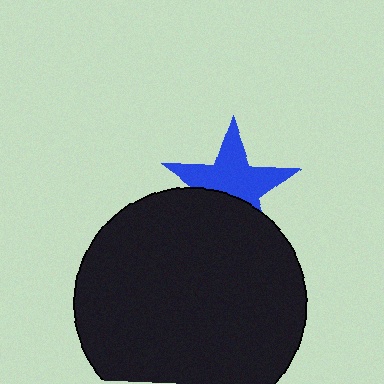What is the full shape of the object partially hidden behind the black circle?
The partially hidden object is a blue star.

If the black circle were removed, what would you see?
You would see the complete blue star.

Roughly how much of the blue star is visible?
About half of it is visible (roughly 61%).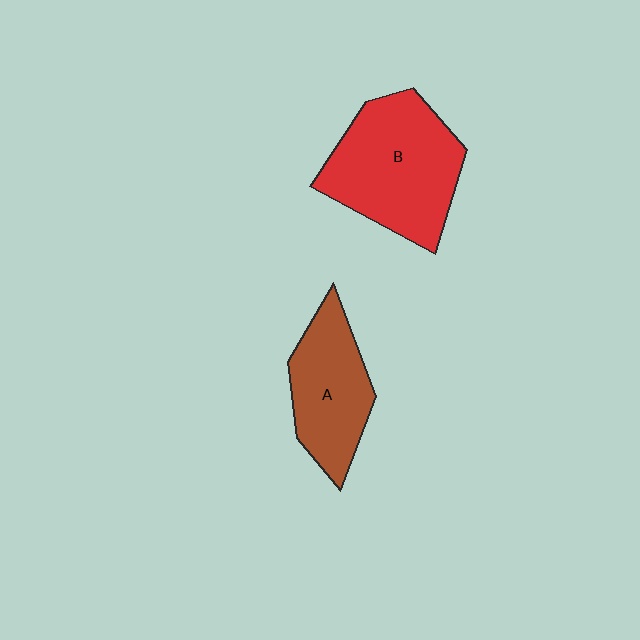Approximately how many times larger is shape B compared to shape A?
Approximately 1.4 times.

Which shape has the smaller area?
Shape A (brown).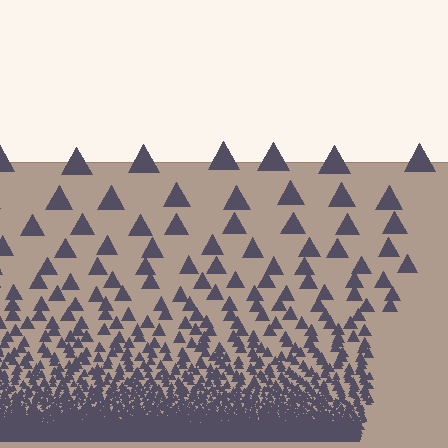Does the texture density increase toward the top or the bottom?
Density increases toward the bottom.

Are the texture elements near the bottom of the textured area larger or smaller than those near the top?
Smaller. The gradient is inverted — elements near the bottom are smaller and denser.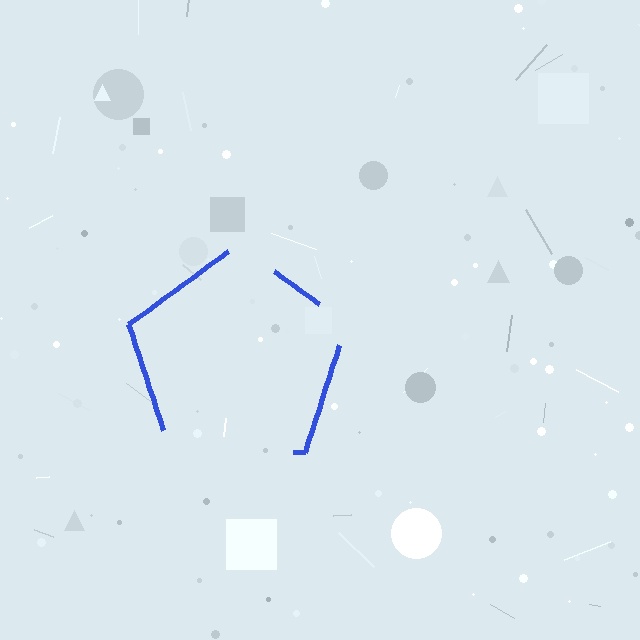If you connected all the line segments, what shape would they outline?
They would outline a pentagon.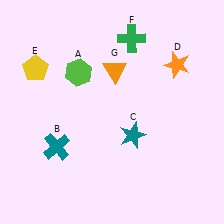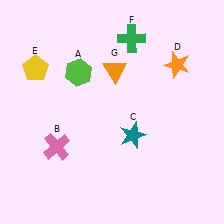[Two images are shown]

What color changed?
The cross (B) changed from teal in Image 1 to pink in Image 2.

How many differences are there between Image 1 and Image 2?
There is 1 difference between the two images.